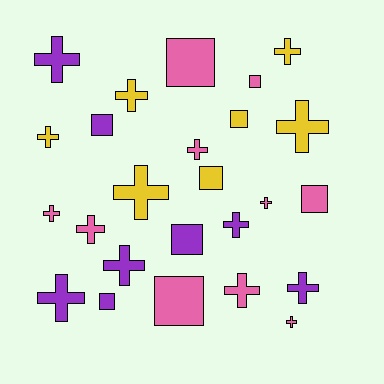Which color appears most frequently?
Pink, with 10 objects.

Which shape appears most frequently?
Cross, with 16 objects.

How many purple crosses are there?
There are 5 purple crosses.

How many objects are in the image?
There are 25 objects.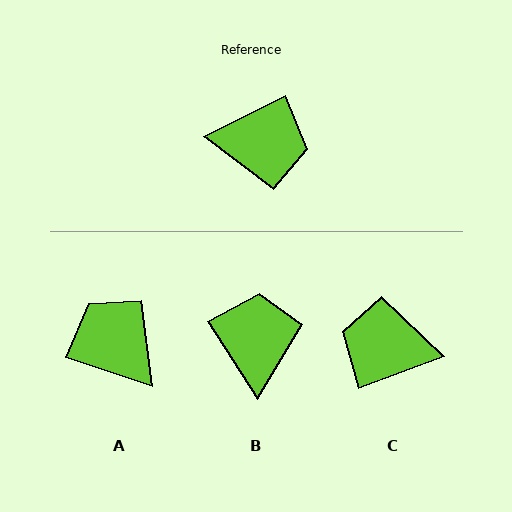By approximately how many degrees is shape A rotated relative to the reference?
Approximately 135 degrees counter-clockwise.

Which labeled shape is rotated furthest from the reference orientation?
C, about 174 degrees away.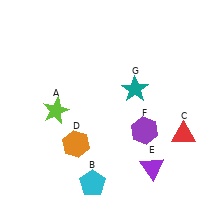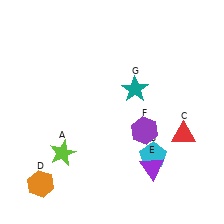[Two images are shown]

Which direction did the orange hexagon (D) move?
The orange hexagon (D) moved down.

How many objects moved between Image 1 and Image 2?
3 objects moved between the two images.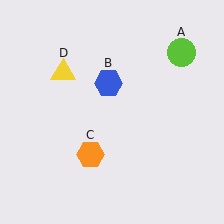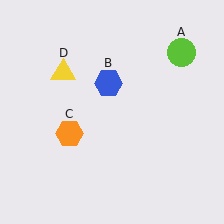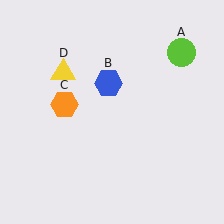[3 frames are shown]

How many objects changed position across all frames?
1 object changed position: orange hexagon (object C).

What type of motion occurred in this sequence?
The orange hexagon (object C) rotated clockwise around the center of the scene.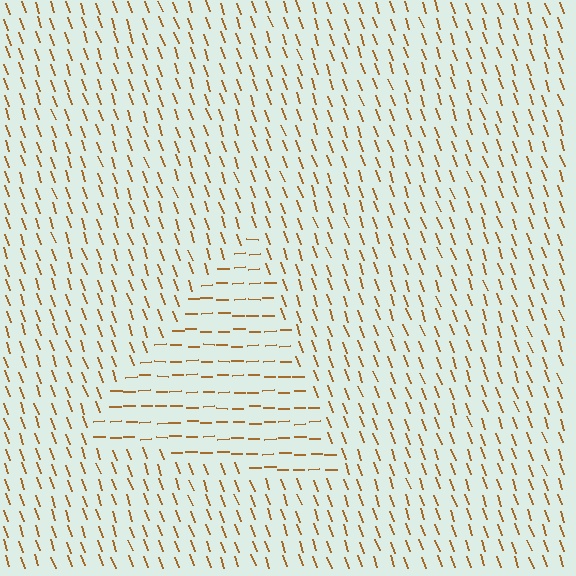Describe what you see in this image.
The image is filled with small brown line segments. A triangle region in the image has lines oriented differently from the surrounding lines, creating a visible texture boundary.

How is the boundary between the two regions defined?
The boundary is defined purely by a change in line orientation (approximately 71 degrees difference). All lines are the same color and thickness.